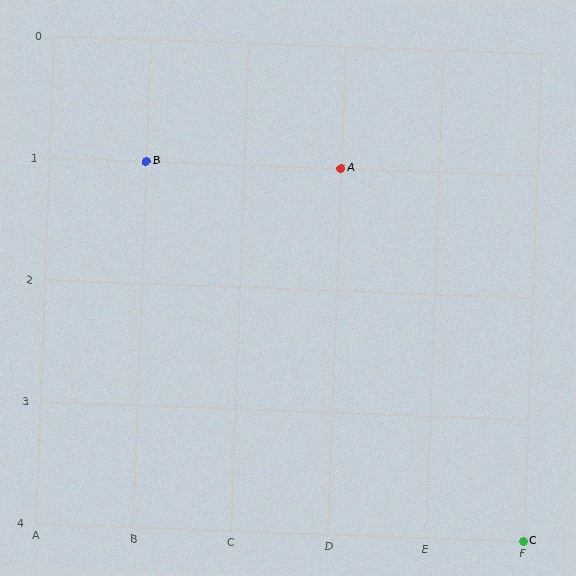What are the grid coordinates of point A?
Point A is at grid coordinates (D, 1).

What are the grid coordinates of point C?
Point C is at grid coordinates (F, 4).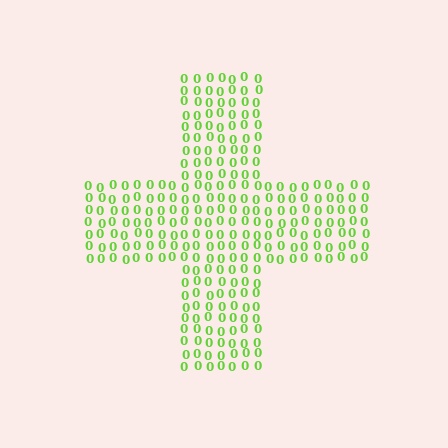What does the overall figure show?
The overall figure shows a cross.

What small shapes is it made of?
It is made of small digit 0's.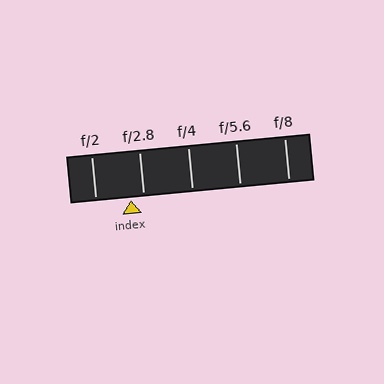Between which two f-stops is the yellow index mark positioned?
The index mark is between f/2 and f/2.8.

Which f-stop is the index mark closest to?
The index mark is closest to f/2.8.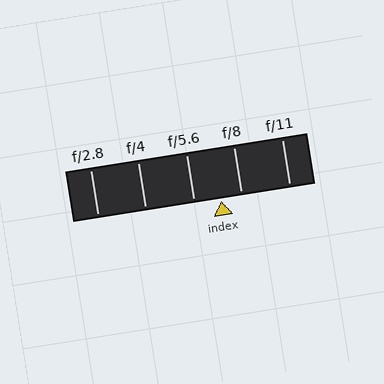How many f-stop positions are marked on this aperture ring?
There are 5 f-stop positions marked.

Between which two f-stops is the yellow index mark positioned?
The index mark is between f/5.6 and f/8.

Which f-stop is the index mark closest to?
The index mark is closest to f/8.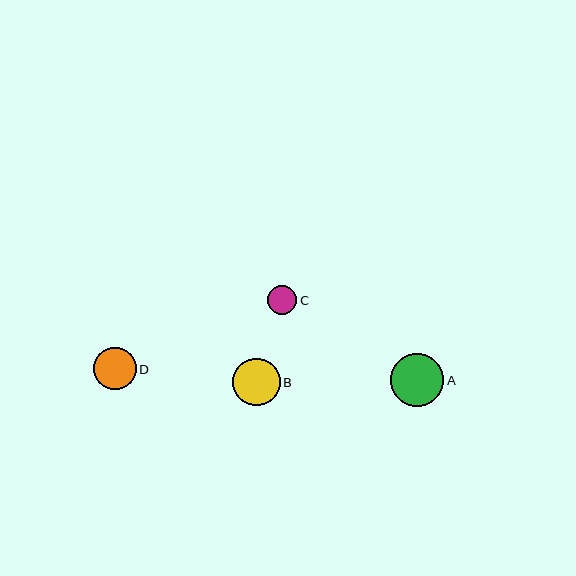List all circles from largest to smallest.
From largest to smallest: A, B, D, C.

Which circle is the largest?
Circle A is the largest with a size of approximately 53 pixels.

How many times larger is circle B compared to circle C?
Circle B is approximately 1.6 times the size of circle C.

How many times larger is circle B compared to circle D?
Circle B is approximately 1.1 times the size of circle D.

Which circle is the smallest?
Circle C is the smallest with a size of approximately 29 pixels.